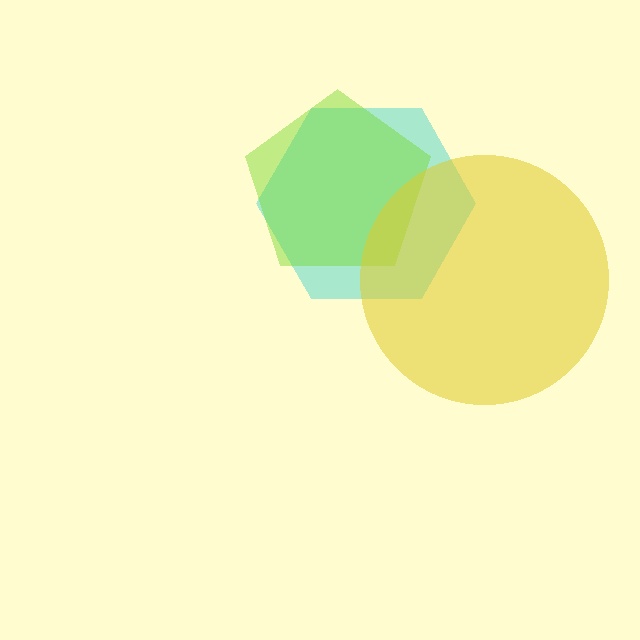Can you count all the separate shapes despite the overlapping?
Yes, there are 3 separate shapes.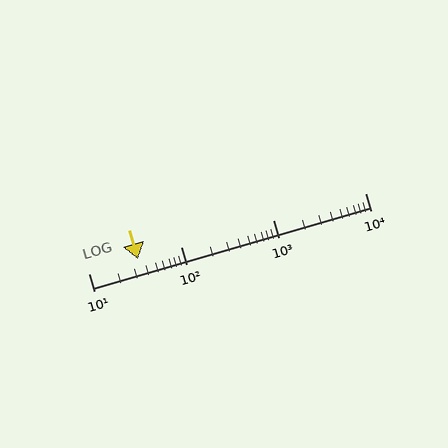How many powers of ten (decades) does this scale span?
The scale spans 3 decades, from 10 to 10000.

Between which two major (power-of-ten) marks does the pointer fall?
The pointer is between 10 and 100.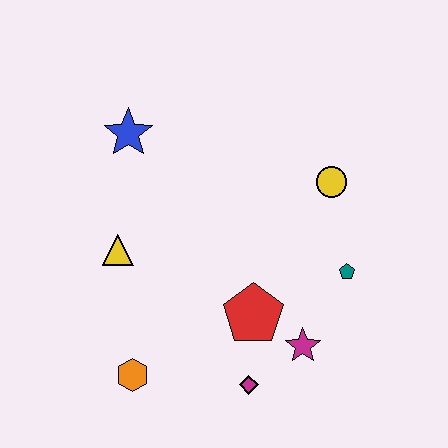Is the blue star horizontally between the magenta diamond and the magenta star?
No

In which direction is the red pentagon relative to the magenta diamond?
The red pentagon is above the magenta diamond.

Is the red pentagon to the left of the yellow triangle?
No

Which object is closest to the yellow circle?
The teal pentagon is closest to the yellow circle.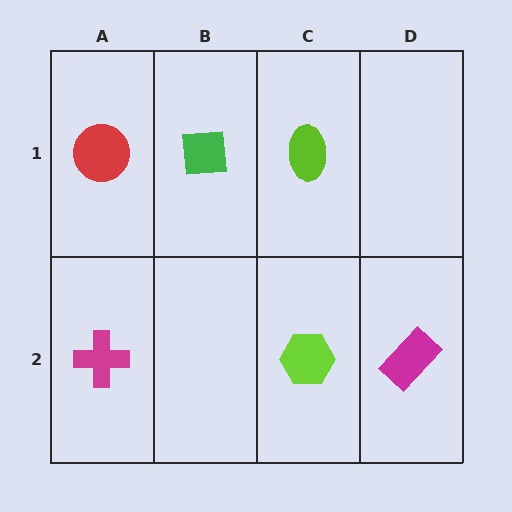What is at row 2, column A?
A magenta cross.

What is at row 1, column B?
A green square.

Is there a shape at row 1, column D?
No, that cell is empty.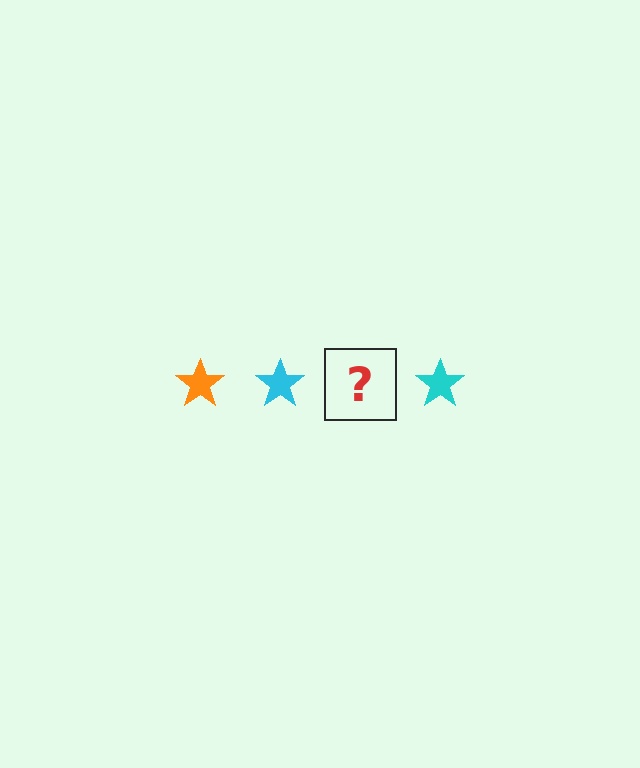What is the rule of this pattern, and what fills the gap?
The rule is that the pattern cycles through orange, cyan stars. The gap should be filled with an orange star.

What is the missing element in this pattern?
The missing element is an orange star.